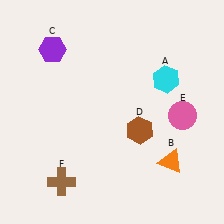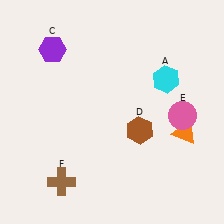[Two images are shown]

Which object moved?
The orange triangle (B) moved up.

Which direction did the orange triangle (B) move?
The orange triangle (B) moved up.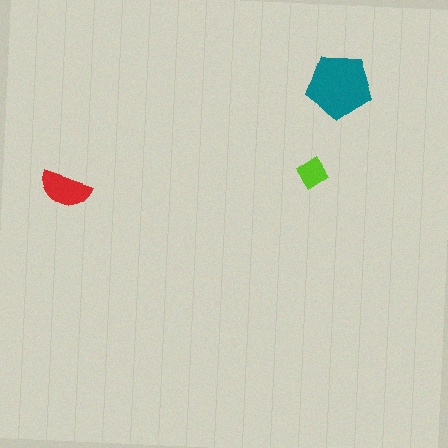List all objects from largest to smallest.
The teal pentagon, the red semicircle, the lime diamond.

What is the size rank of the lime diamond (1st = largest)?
3rd.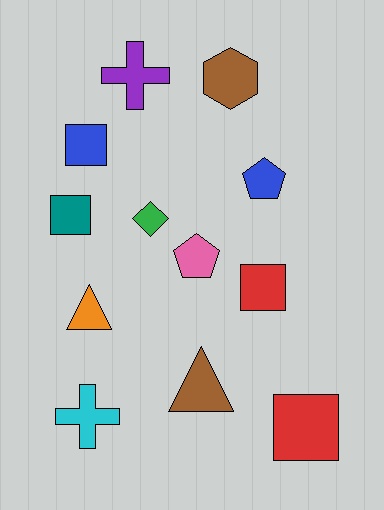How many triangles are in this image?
There are 2 triangles.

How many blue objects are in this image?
There are 2 blue objects.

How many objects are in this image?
There are 12 objects.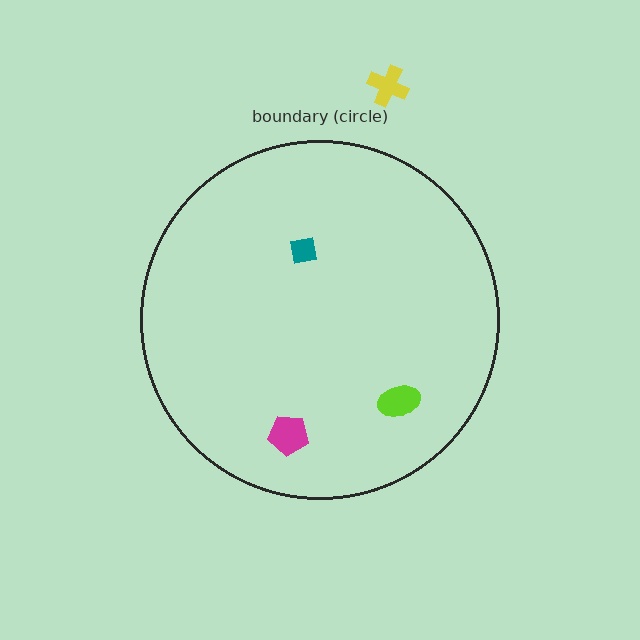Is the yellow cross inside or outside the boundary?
Outside.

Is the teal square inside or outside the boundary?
Inside.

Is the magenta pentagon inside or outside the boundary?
Inside.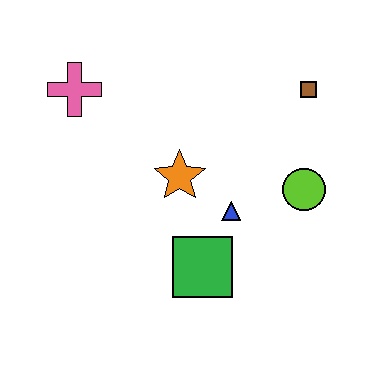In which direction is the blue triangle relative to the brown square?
The blue triangle is below the brown square.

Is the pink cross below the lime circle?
No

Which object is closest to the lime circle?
The blue triangle is closest to the lime circle.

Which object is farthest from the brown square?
The pink cross is farthest from the brown square.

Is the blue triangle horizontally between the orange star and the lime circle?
Yes